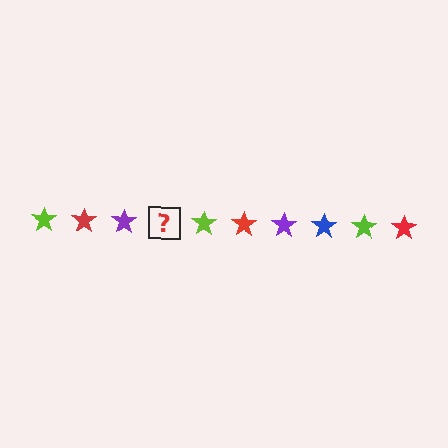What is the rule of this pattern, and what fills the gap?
The rule is that the pattern cycles through lime, red, purple, blue stars. The gap should be filled with a blue star.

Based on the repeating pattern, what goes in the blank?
The blank should be a blue star.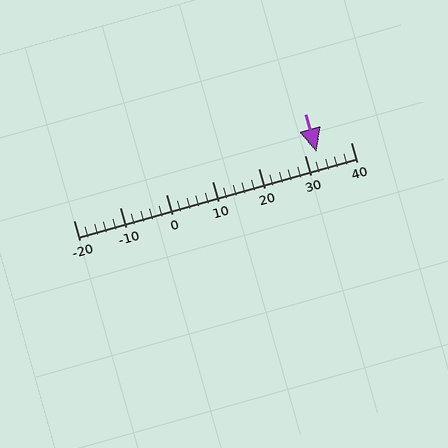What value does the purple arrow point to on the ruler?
The purple arrow points to approximately 32.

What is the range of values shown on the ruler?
The ruler shows values from -20 to 40.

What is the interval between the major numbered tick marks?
The major tick marks are spaced 10 units apart.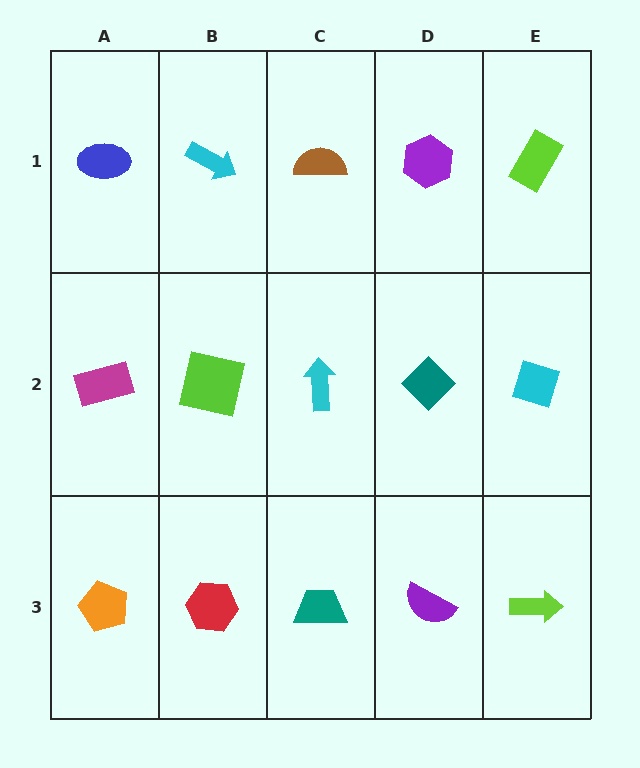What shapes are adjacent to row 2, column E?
A lime rectangle (row 1, column E), a lime arrow (row 3, column E), a teal diamond (row 2, column D).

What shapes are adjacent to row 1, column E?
A cyan diamond (row 2, column E), a purple hexagon (row 1, column D).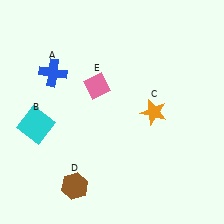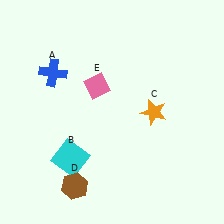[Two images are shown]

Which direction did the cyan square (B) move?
The cyan square (B) moved right.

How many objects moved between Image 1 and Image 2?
1 object moved between the two images.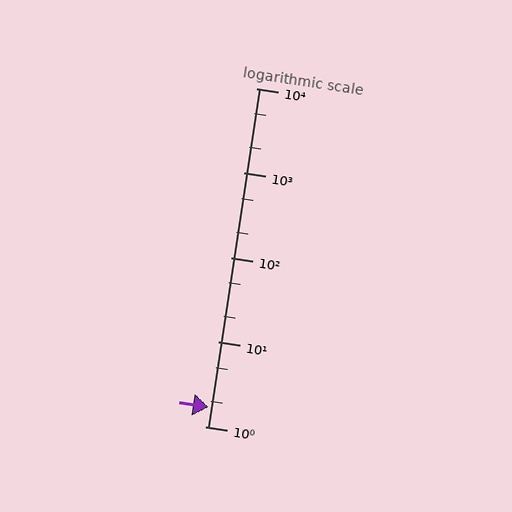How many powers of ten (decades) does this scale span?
The scale spans 4 decades, from 1 to 10000.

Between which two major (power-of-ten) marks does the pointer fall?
The pointer is between 1 and 10.